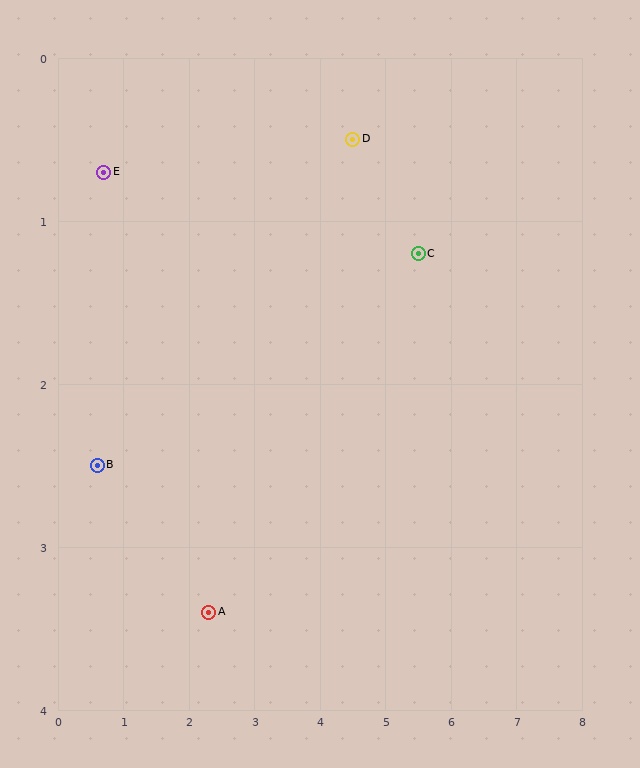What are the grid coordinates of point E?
Point E is at approximately (0.7, 0.7).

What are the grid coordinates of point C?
Point C is at approximately (5.5, 1.2).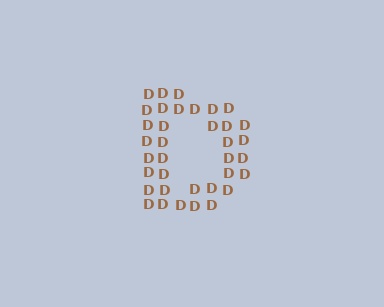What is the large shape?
The large shape is the letter D.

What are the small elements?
The small elements are letter D's.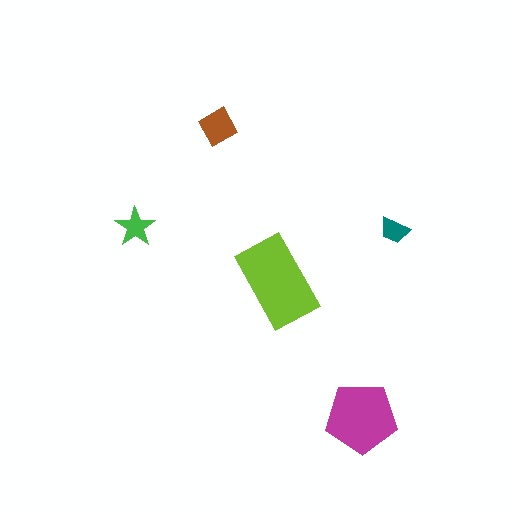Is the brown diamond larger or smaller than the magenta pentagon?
Smaller.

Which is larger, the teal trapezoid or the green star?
The green star.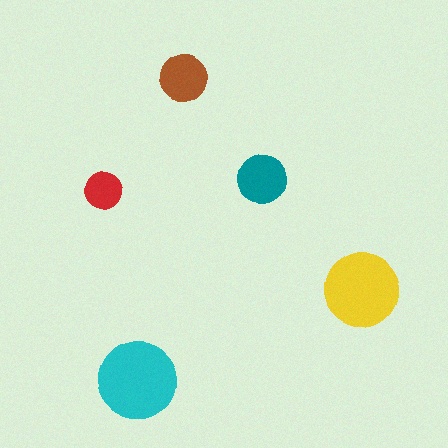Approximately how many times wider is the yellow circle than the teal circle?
About 1.5 times wider.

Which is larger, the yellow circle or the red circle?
The yellow one.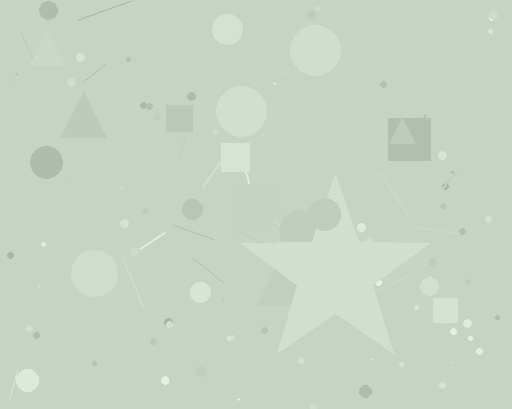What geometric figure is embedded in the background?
A star is embedded in the background.